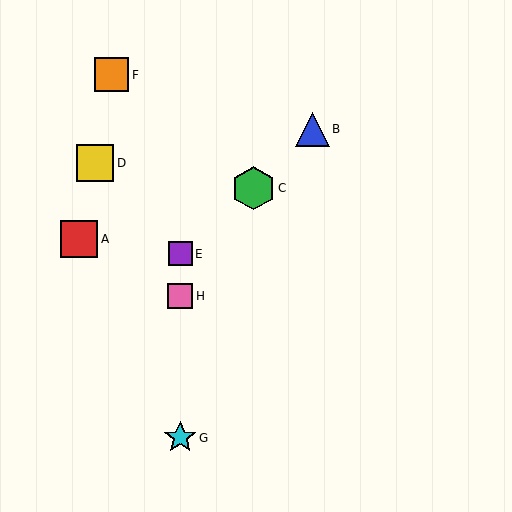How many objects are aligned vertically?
3 objects (E, G, H) are aligned vertically.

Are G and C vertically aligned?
No, G is at x≈180 and C is at x≈254.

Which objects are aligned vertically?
Objects E, G, H are aligned vertically.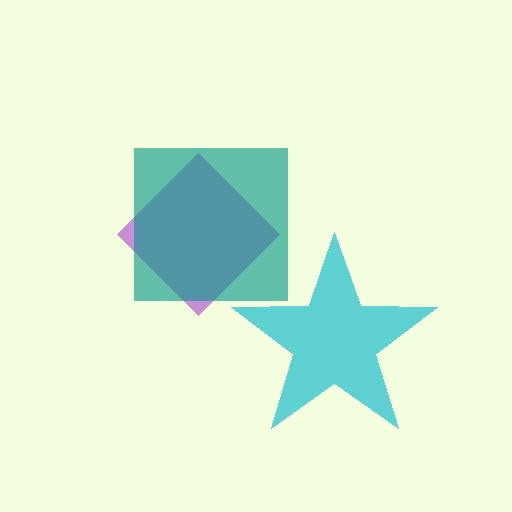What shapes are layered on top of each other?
The layered shapes are: a purple diamond, a cyan star, a teal square.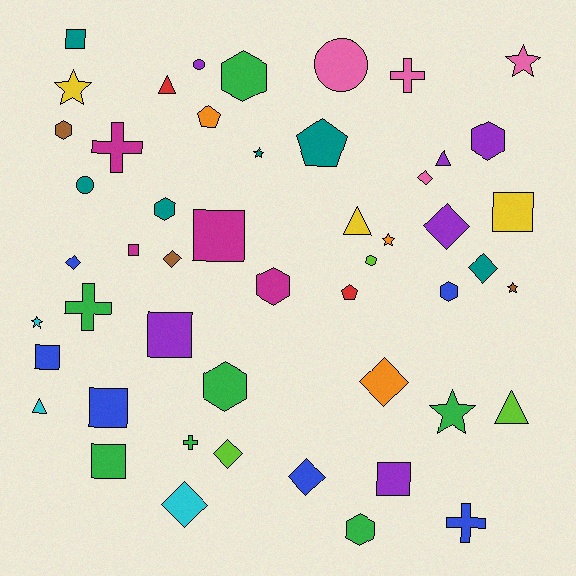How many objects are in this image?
There are 50 objects.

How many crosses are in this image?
There are 5 crosses.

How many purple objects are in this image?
There are 6 purple objects.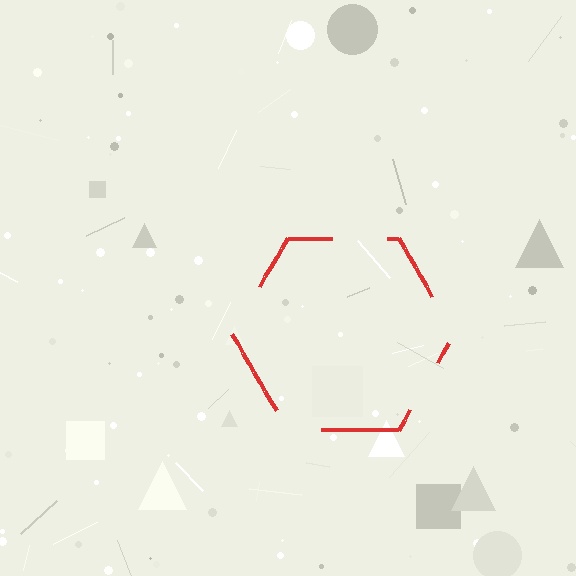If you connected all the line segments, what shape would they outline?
They would outline a hexagon.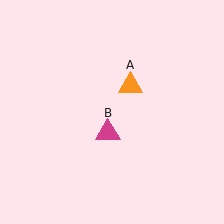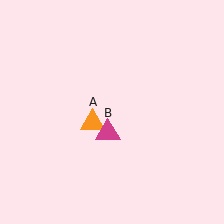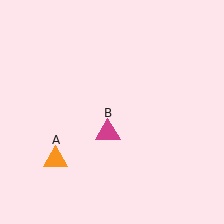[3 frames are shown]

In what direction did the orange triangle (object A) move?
The orange triangle (object A) moved down and to the left.